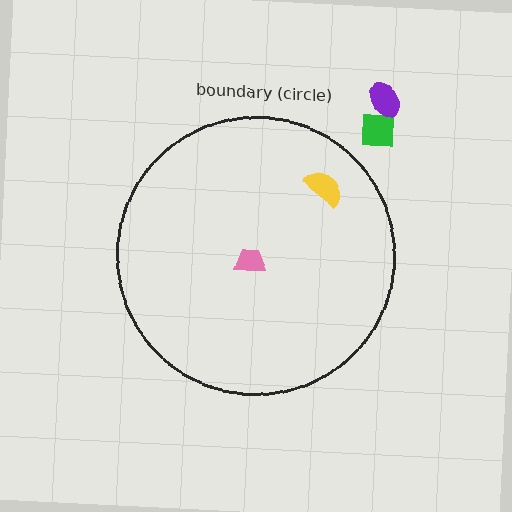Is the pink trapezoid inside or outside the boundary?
Inside.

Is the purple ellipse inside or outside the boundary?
Outside.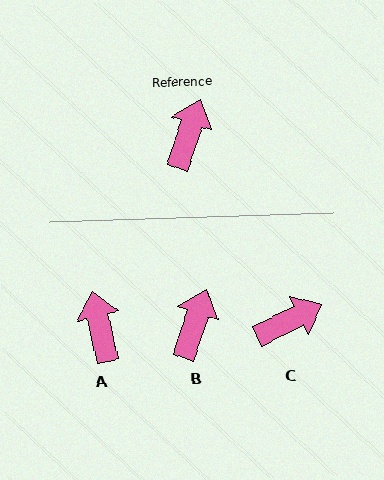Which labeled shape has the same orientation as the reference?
B.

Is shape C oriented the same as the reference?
No, it is off by about 46 degrees.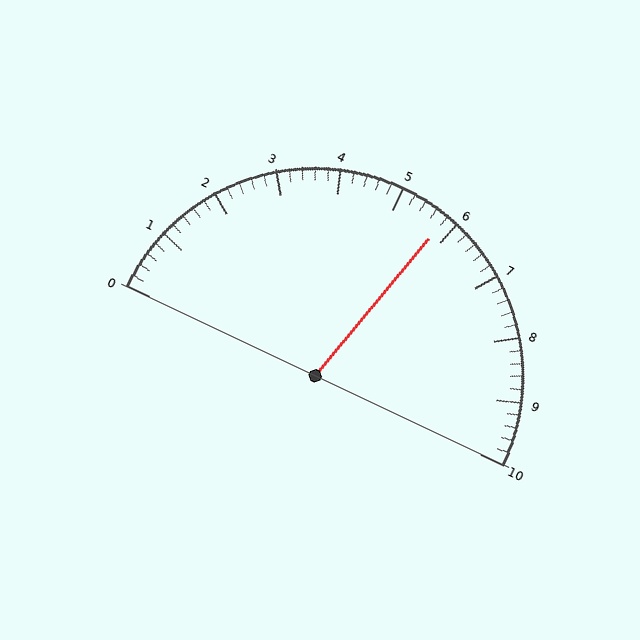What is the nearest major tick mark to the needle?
The nearest major tick mark is 6.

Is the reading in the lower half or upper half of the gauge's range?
The reading is in the upper half of the range (0 to 10).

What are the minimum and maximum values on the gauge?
The gauge ranges from 0 to 10.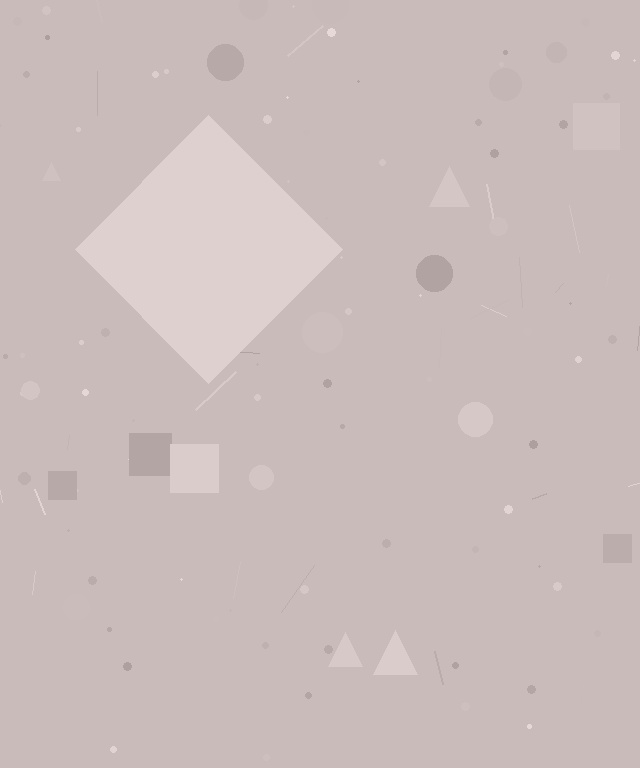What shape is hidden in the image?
A diamond is hidden in the image.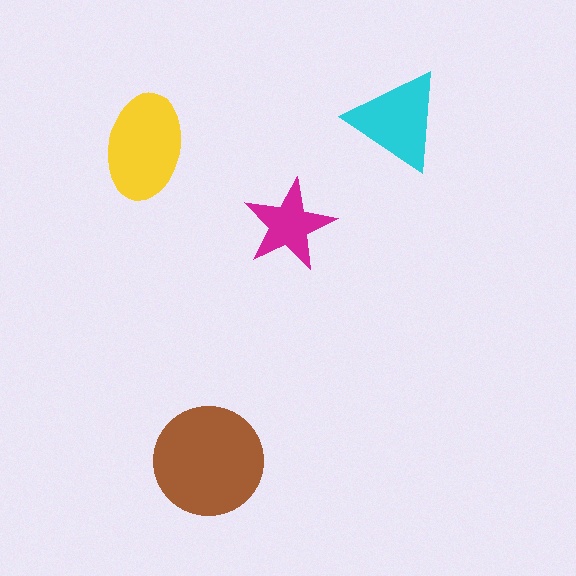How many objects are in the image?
There are 4 objects in the image.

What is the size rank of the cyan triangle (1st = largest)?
3rd.